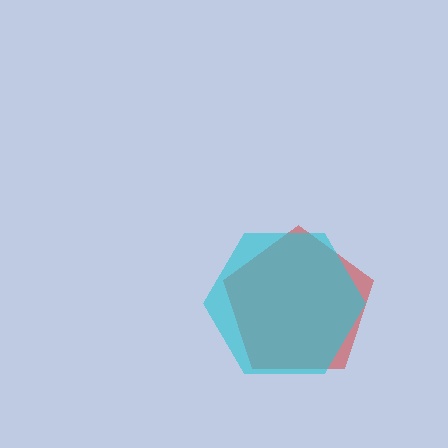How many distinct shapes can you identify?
There are 2 distinct shapes: a red pentagon, a cyan hexagon.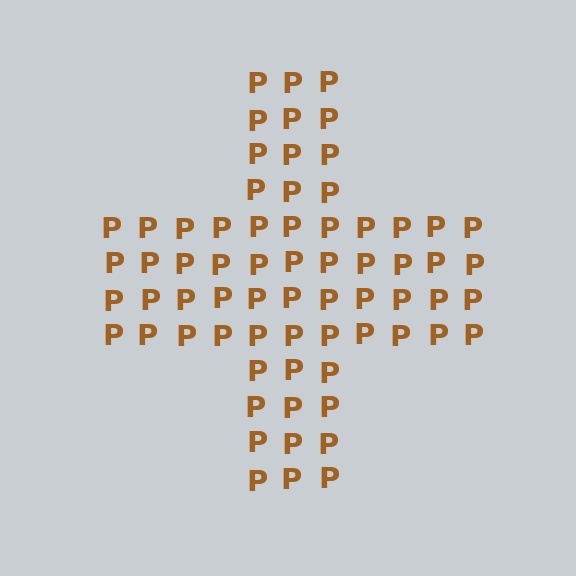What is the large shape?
The large shape is a cross.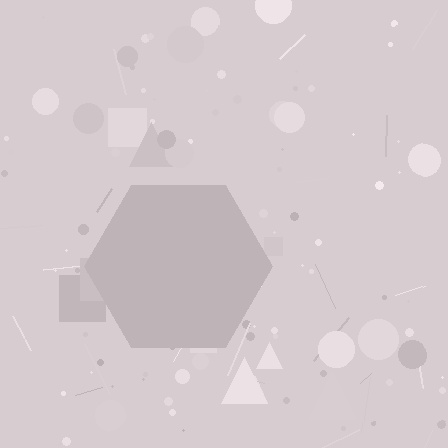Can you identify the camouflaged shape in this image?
The camouflaged shape is a hexagon.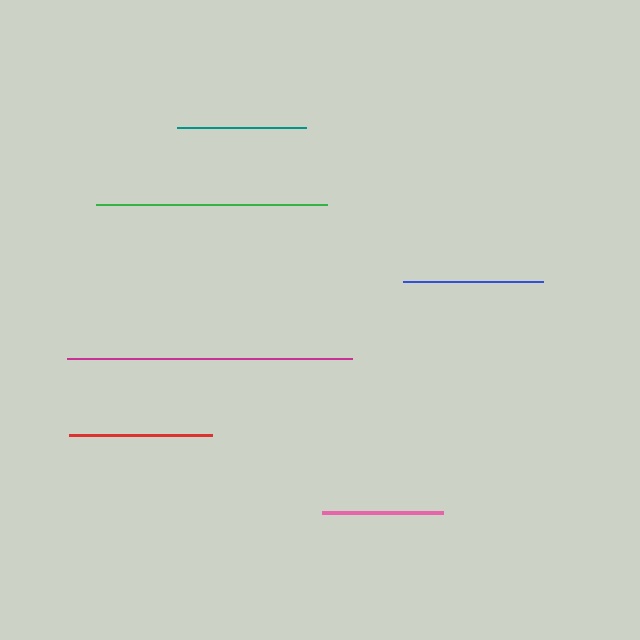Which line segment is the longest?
The magenta line is the longest at approximately 285 pixels.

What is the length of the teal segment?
The teal segment is approximately 129 pixels long.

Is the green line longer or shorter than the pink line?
The green line is longer than the pink line.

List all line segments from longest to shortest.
From longest to shortest: magenta, green, red, blue, teal, pink.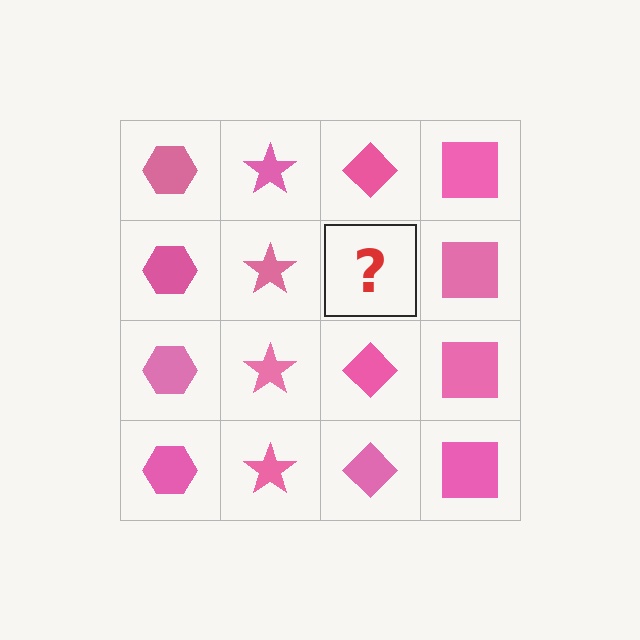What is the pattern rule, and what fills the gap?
The rule is that each column has a consistent shape. The gap should be filled with a pink diamond.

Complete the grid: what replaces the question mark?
The question mark should be replaced with a pink diamond.